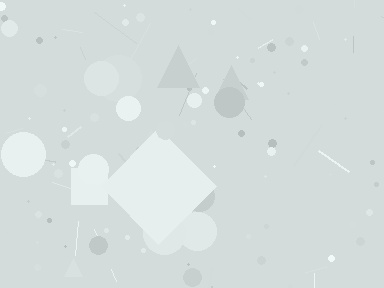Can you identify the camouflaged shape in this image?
The camouflaged shape is a diamond.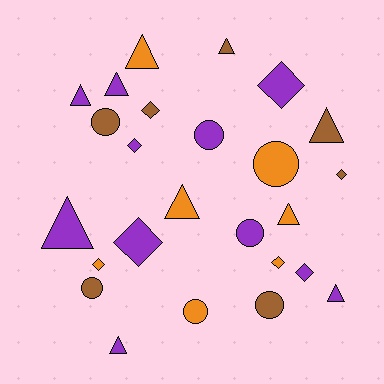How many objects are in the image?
There are 25 objects.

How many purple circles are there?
There are 2 purple circles.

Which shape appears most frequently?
Triangle, with 10 objects.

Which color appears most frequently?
Purple, with 11 objects.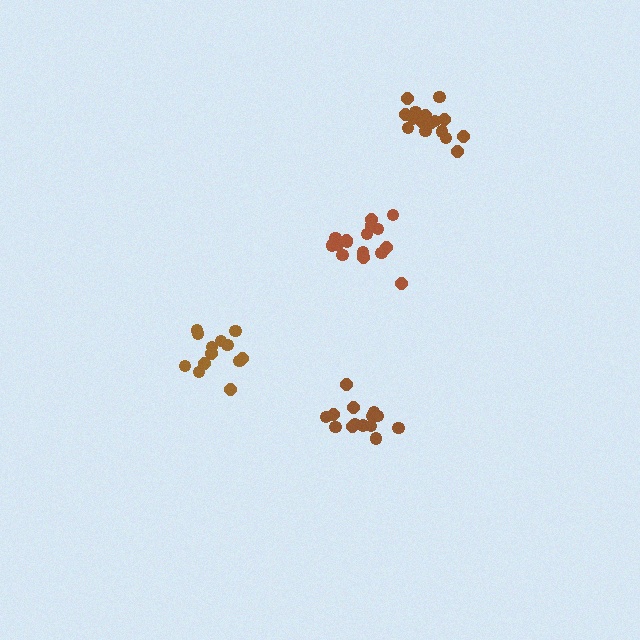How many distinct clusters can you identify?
There are 4 distinct clusters.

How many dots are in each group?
Group 1: 16 dots, Group 2: 14 dots, Group 3: 17 dots, Group 4: 14 dots (61 total).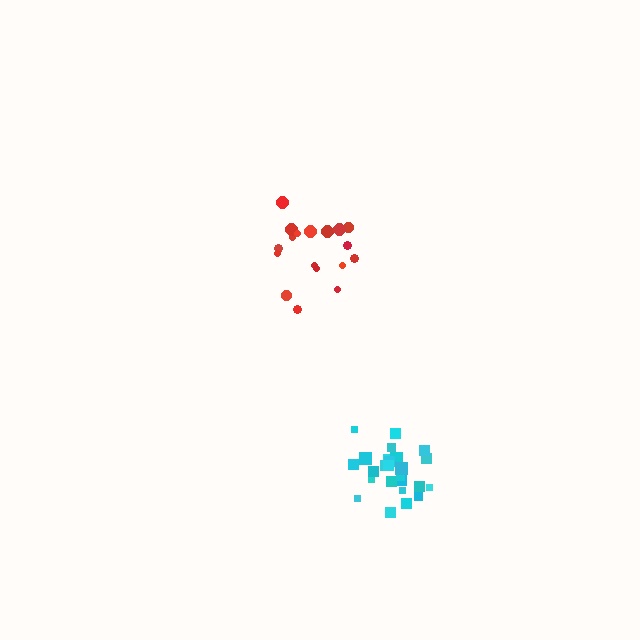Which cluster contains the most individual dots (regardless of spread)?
Cyan (25).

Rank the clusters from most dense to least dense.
cyan, red.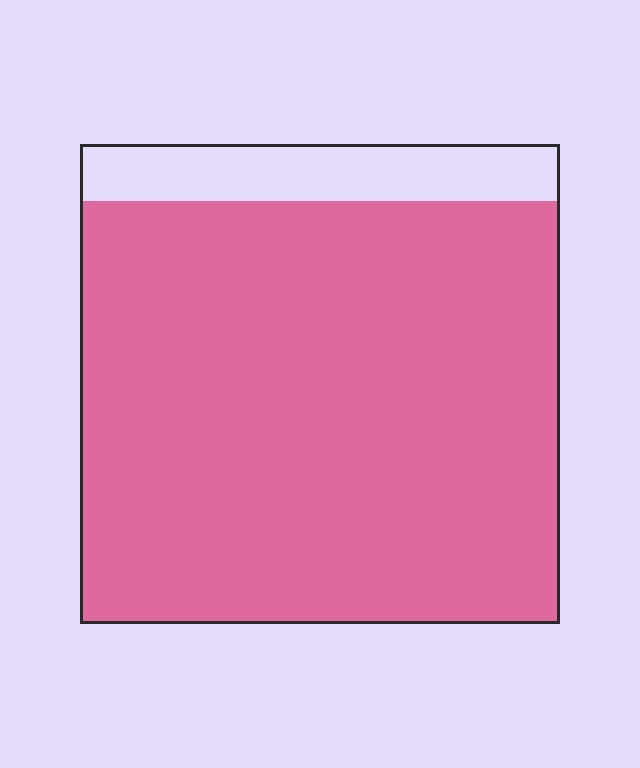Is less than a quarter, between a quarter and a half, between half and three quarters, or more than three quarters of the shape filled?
More than three quarters.